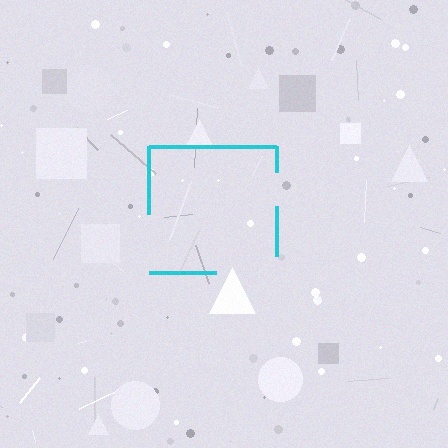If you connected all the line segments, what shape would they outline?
They would outline a square.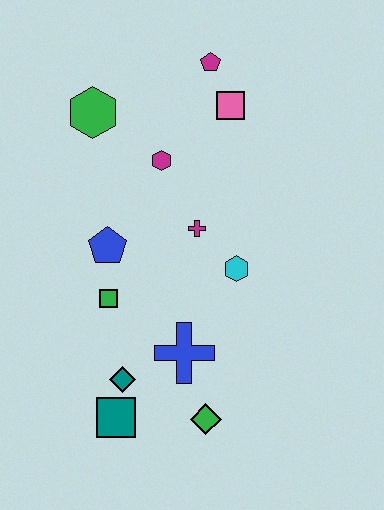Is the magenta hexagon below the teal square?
No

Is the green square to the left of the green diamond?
Yes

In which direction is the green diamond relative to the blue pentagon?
The green diamond is below the blue pentagon.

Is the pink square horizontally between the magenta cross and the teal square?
No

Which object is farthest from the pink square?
The teal square is farthest from the pink square.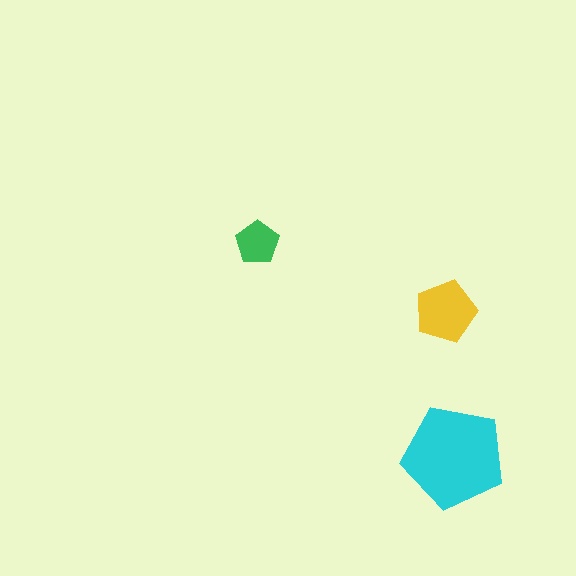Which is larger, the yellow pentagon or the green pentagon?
The yellow one.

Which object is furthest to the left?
The green pentagon is leftmost.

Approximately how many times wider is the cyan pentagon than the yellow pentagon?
About 1.5 times wider.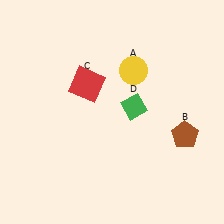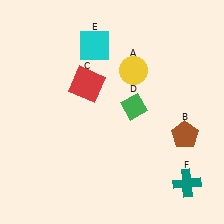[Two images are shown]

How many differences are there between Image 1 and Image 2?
There are 2 differences between the two images.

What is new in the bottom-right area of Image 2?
A teal cross (F) was added in the bottom-right area of Image 2.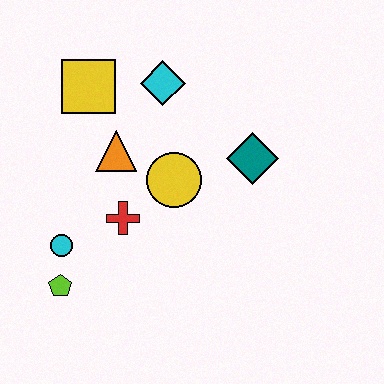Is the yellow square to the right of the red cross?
No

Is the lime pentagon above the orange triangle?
No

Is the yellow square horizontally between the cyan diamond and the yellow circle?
No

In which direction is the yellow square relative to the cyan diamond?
The yellow square is to the left of the cyan diamond.